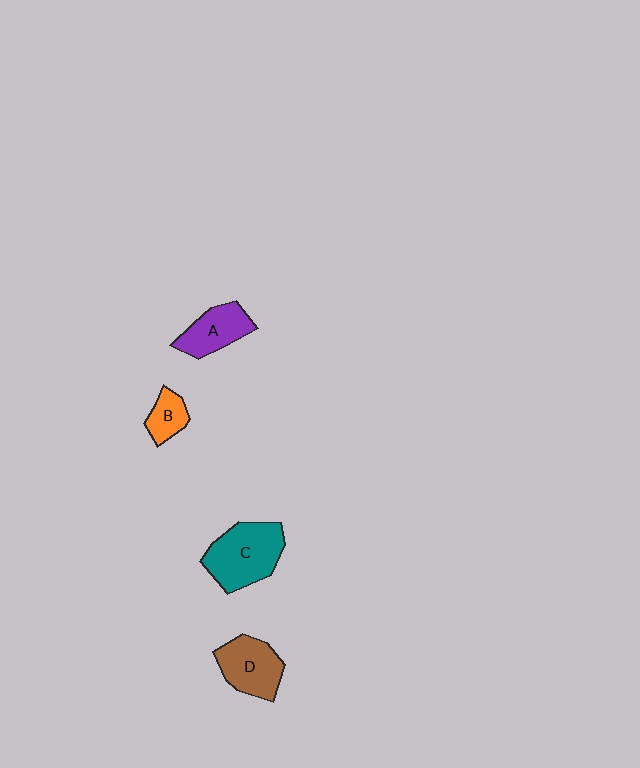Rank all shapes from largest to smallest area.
From largest to smallest: C (teal), D (brown), A (purple), B (orange).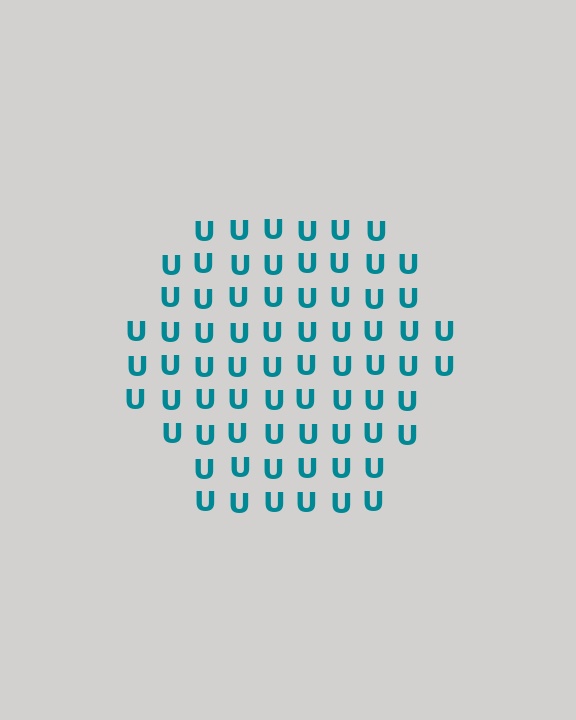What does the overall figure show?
The overall figure shows a hexagon.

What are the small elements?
The small elements are letter U's.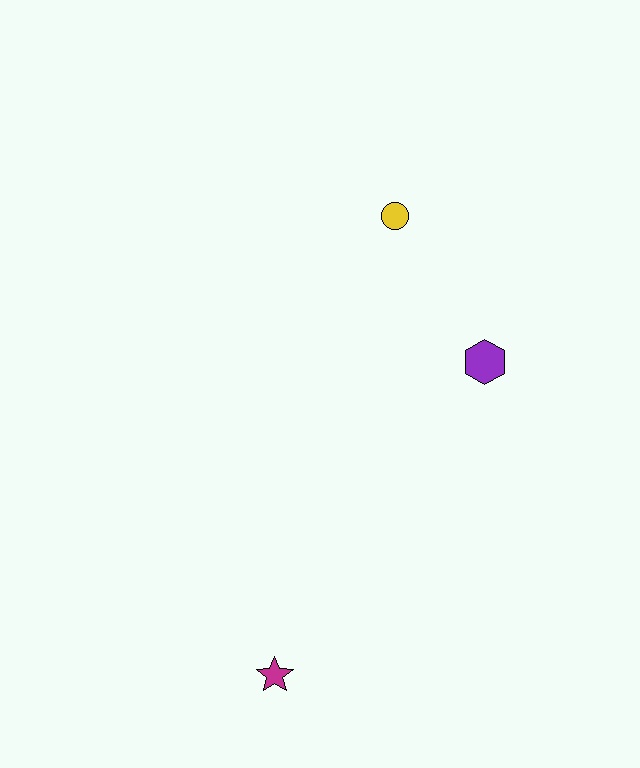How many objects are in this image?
There are 3 objects.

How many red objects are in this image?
There are no red objects.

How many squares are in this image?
There are no squares.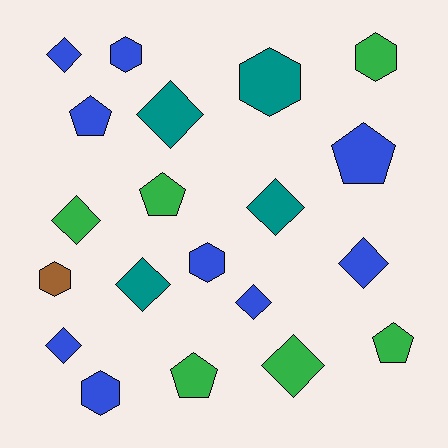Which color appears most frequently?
Blue, with 9 objects.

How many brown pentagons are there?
There are no brown pentagons.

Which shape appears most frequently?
Diamond, with 9 objects.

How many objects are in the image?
There are 20 objects.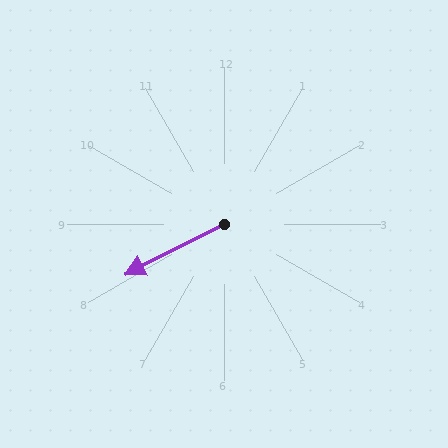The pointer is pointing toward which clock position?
Roughly 8 o'clock.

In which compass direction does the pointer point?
Southwest.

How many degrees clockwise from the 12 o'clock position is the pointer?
Approximately 243 degrees.